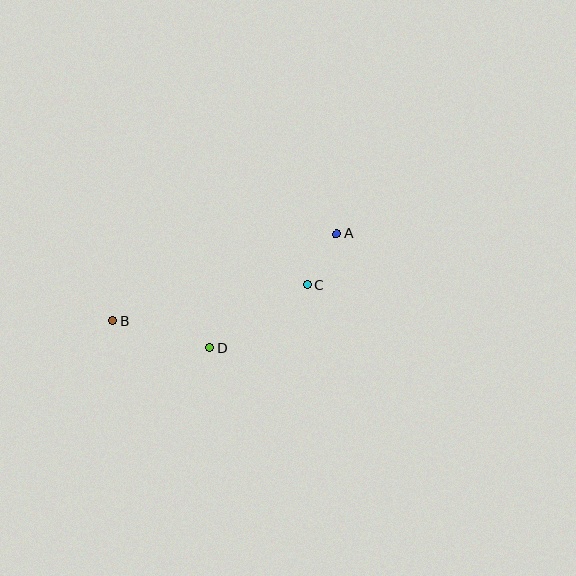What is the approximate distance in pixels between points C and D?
The distance between C and D is approximately 116 pixels.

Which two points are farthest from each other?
Points A and B are farthest from each other.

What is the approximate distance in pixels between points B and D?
The distance between B and D is approximately 100 pixels.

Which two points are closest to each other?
Points A and C are closest to each other.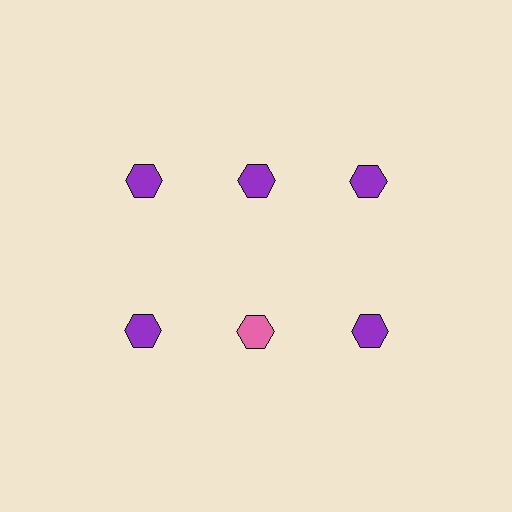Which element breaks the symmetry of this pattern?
The pink hexagon in the second row, second from left column breaks the symmetry. All other shapes are purple hexagons.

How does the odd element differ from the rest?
It has a different color: pink instead of purple.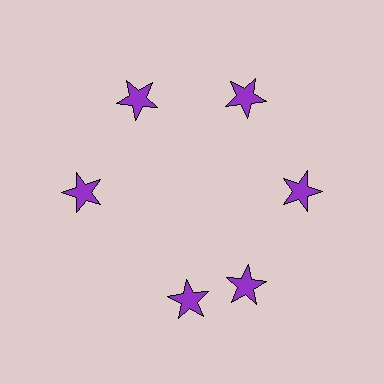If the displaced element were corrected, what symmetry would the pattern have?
It would have 6-fold rotational symmetry — the pattern would map onto itself every 60 degrees.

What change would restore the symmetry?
The symmetry would be restored by rotating it back into even spacing with its neighbors so that all 6 stars sit at equal angles and equal distance from the center.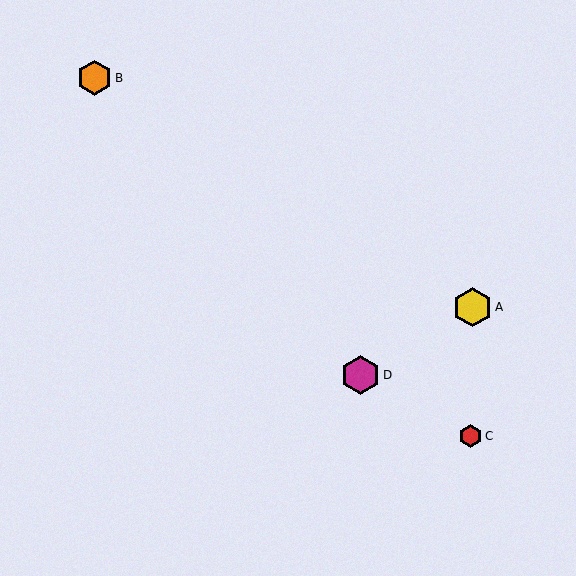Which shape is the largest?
The yellow hexagon (labeled A) is the largest.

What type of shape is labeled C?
Shape C is a red hexagon.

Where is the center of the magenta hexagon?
The center of the magenta hexagon is at (361, 375).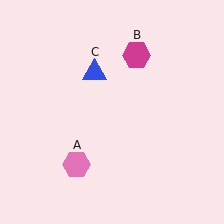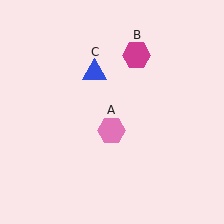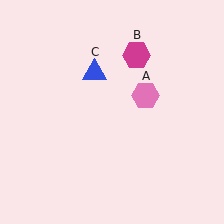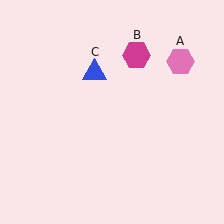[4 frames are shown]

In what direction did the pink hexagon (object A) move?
The pink hexagon (object A) moved up and to the right.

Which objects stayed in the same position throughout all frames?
Magenta hexagon (object B) and blue triangle (object C) remained stationary.